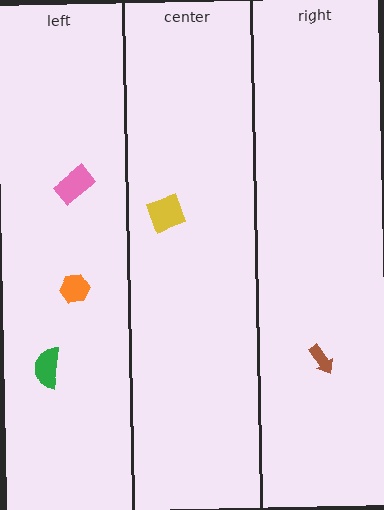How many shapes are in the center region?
1.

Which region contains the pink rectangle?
The left region.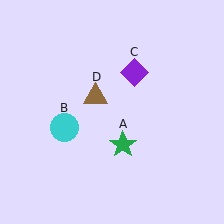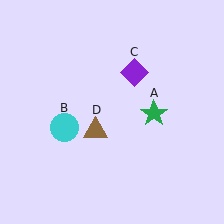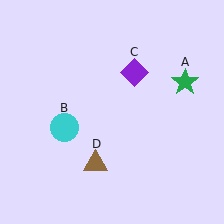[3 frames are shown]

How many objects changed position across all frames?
2 objects changed position: green star (object A), brown triangle (object D).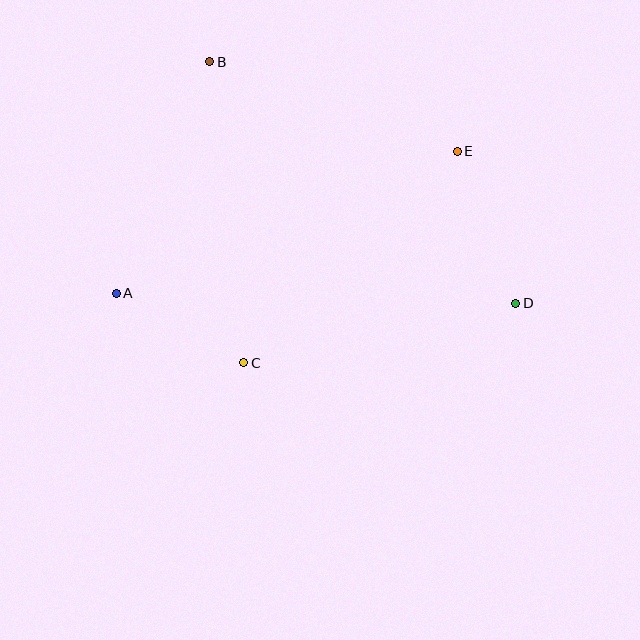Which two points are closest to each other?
Points A and C are closest to each other.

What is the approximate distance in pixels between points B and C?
The distance between B and C is approximately 303 pixels.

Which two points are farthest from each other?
Points A and D are farthest from each other.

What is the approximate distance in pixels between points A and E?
The distance between A and E is approximately 369 pixels.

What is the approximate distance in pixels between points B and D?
The distance between B and D is approximately 390 pixels.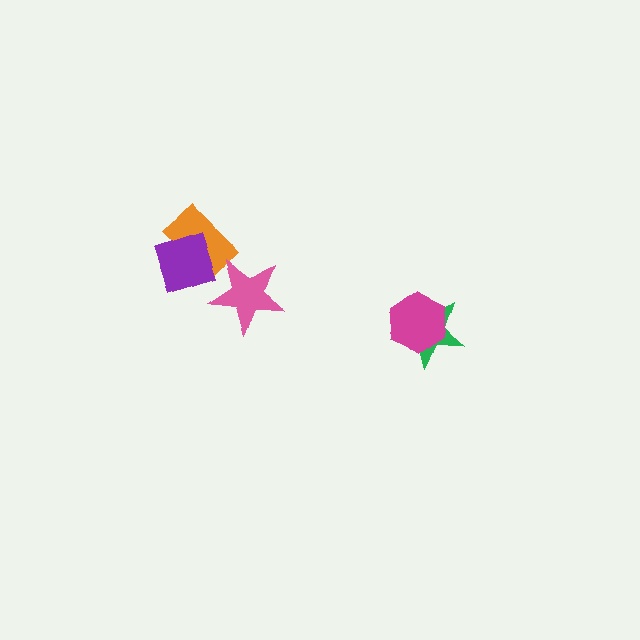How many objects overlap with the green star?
1 object overlaps with the green star.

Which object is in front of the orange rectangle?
The purple diamond is in front of the orange rectangle.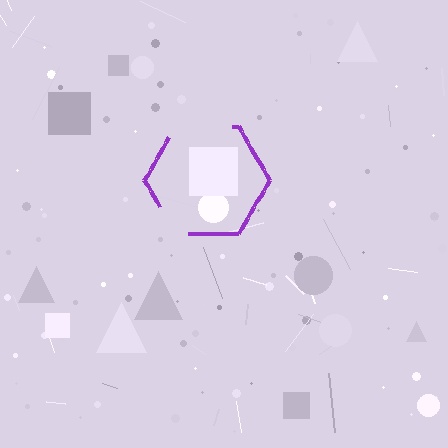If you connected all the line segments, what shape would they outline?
They would outline a hexagon.